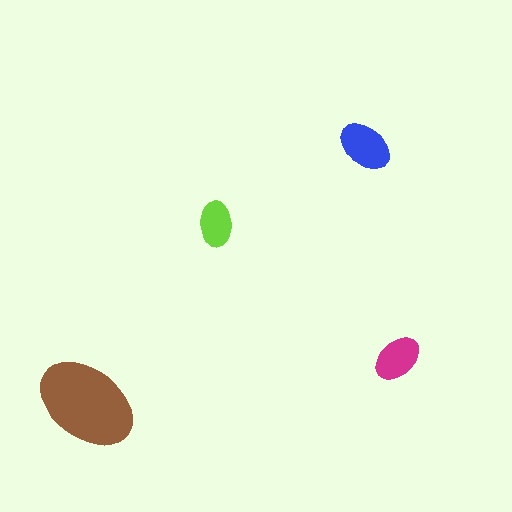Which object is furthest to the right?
The magenta ellipse is rightmost.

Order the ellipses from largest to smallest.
the brown one, the blue one, the magenta one, the lime one.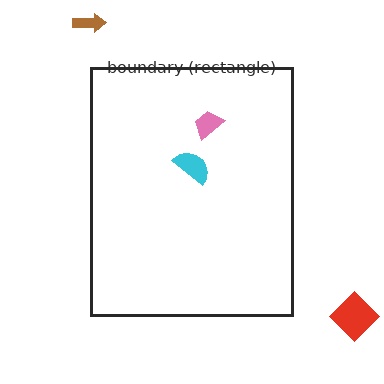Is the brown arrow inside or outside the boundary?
Outside.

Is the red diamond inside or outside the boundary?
Outside.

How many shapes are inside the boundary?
2 inside, 2 outside.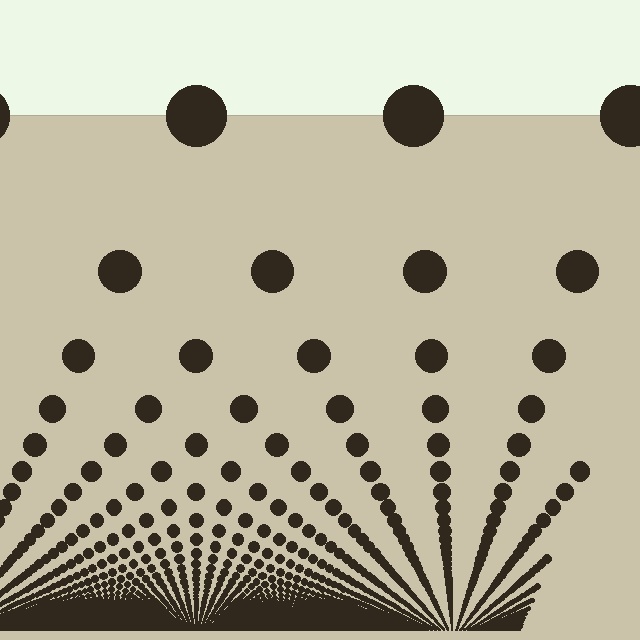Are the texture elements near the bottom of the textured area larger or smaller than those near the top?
Smaller. The gradient is inverted — elements near the bottom are smaller and denser.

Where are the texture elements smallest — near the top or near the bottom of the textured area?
Near the bottom.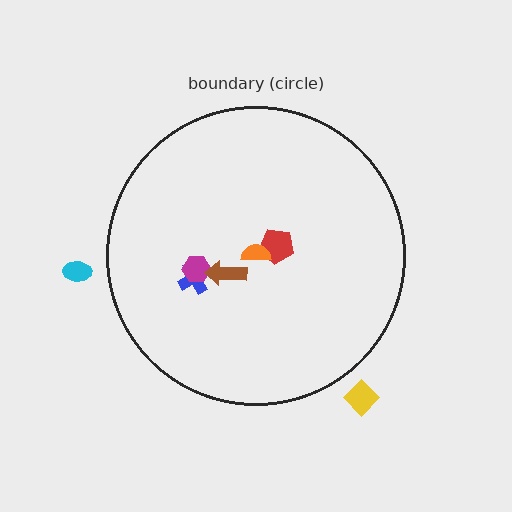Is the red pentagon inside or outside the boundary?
Inside.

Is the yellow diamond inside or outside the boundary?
Outside.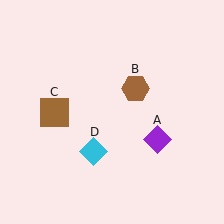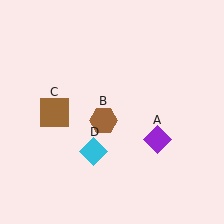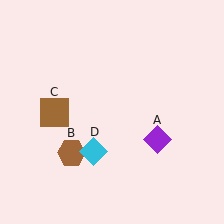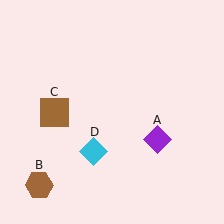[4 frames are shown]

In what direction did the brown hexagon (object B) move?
The brown hexagon (object B) moved down and to the left.